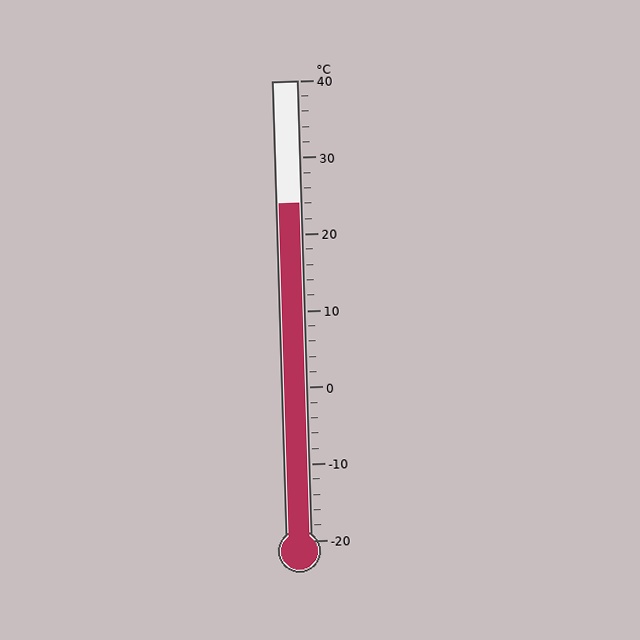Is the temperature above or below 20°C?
The temperature is above 20°C.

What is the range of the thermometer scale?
The thermometer scale ranges from -20°C to 40°C.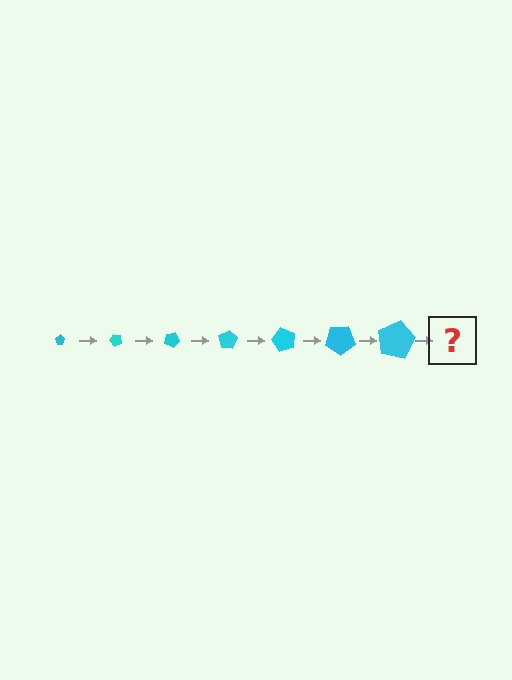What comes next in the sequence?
The next element should be a pentagon, larger than the previous one and rotated 350 degrees from the start.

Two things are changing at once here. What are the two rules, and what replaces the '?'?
The two rules are that the pentagon grows larger each step and it rotates 50 degrees each step. The '?' should be a pentagon, larger than the previous one and rotated 350 degrees from the start.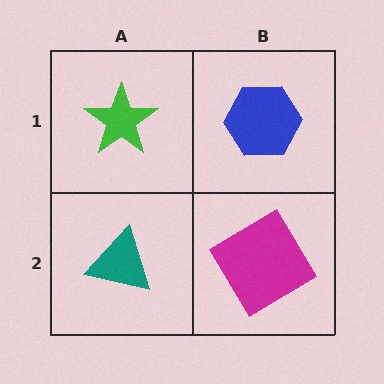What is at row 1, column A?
A green star.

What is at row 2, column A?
A teal triangle.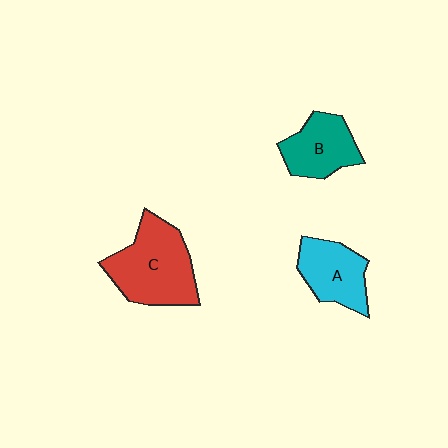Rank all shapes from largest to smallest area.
From largest to smallest: C (red), A (cyan), B (teal).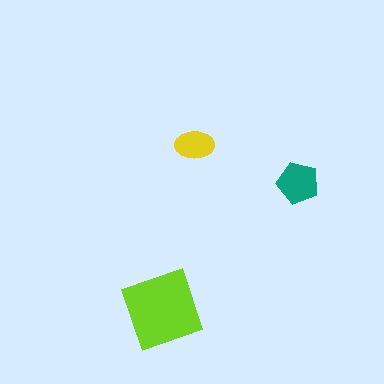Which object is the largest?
The lime square.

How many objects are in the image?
There are 3 objects in the image.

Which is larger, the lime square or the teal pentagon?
The lime square.